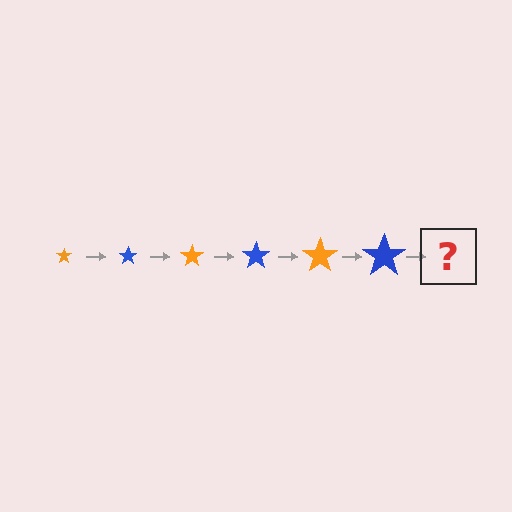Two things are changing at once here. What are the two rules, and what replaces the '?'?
The two rules are that the star grows larger each step and the color cycles through orange and blue. The '?' should be an orange star, larger than the previous one.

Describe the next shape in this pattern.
It should be an orange star, larger than the previous one.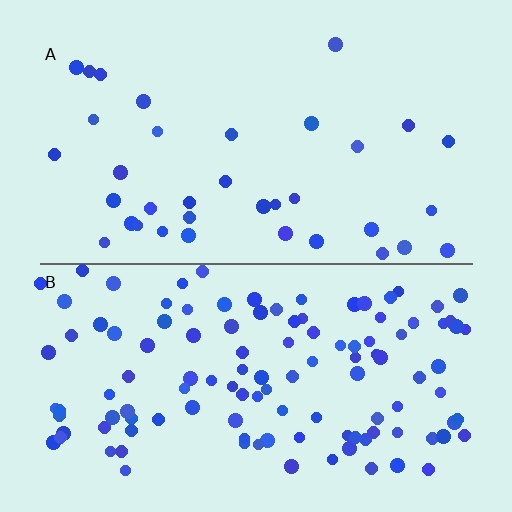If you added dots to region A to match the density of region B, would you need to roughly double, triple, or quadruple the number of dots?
Approximately triple.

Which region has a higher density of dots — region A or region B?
B (the bottom).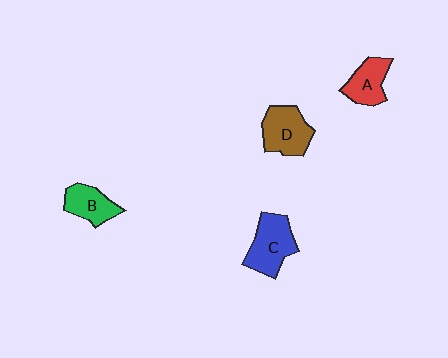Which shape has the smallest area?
Shape B (green).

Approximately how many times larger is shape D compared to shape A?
Approximately 1.3 times.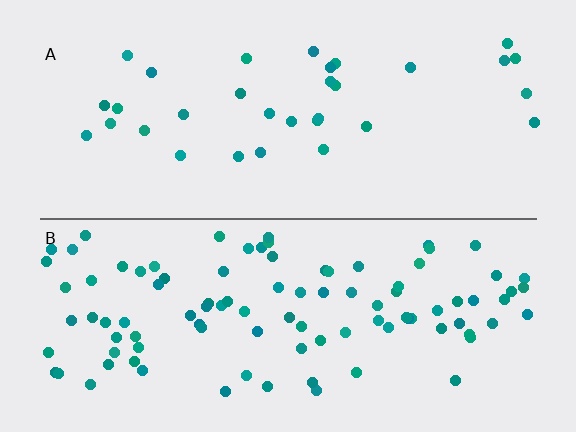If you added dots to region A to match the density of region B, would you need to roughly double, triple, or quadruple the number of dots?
Approximately triple.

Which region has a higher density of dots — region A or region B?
B (the bottom).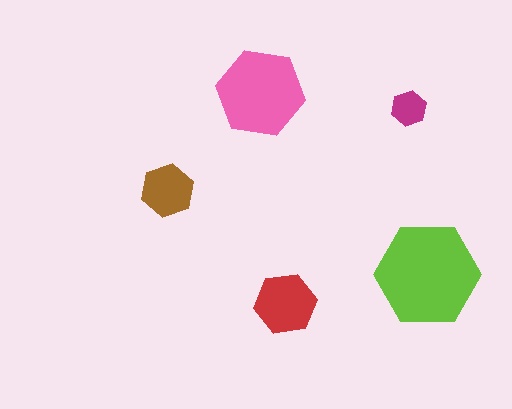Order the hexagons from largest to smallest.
the lime one, the pink one, the red one, the brown one, the magenta one.